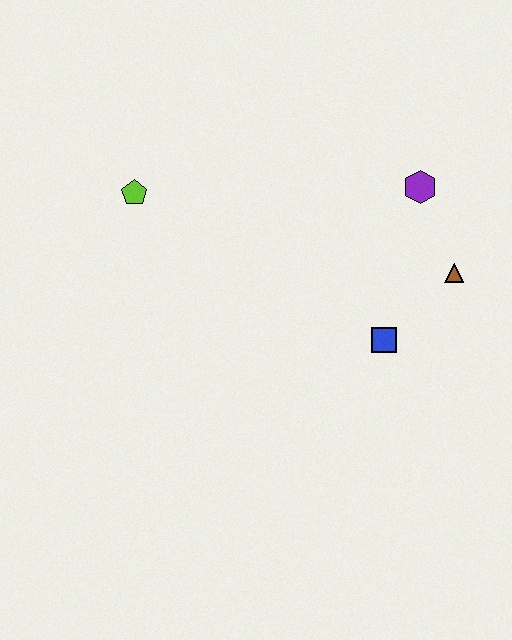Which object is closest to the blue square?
The brown triangle is closest to the blue square.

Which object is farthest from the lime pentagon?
The brown triangle is farthest from the lime pentagon.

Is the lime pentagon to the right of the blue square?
No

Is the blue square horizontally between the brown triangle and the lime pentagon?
Yes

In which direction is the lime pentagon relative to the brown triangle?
The lime pentagon is to the left of the brown triangle.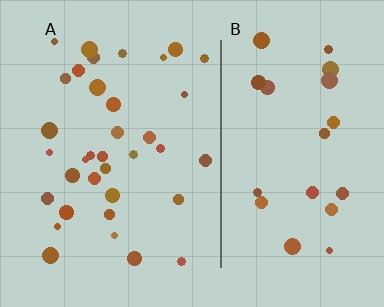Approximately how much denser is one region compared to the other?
Approximately 1.6× — region A over region B.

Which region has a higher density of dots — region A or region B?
A (the left).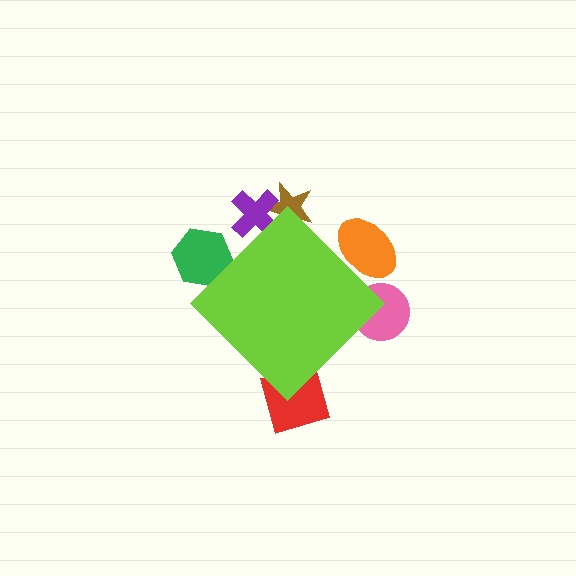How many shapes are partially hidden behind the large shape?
6 shapes are partially hidden.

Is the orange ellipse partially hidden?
Yes, the orange ellipse is partially hidden behind the lime diamond.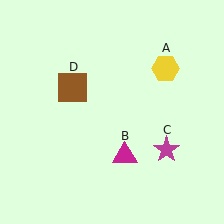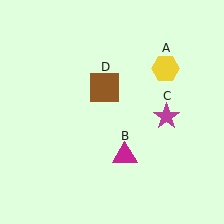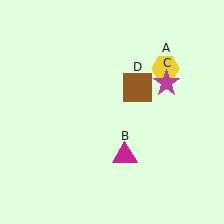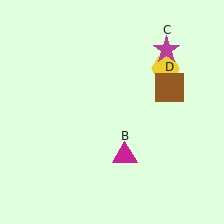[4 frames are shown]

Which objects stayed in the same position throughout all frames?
Yellow hexagon (object A) and magenta triangle (object B) remained stationary.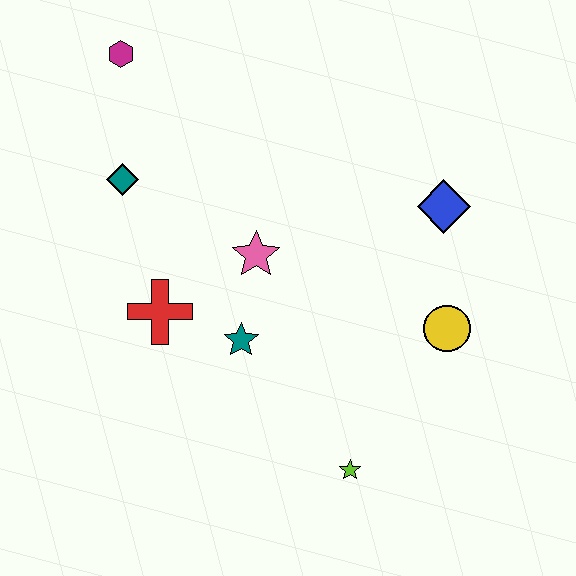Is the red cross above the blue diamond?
No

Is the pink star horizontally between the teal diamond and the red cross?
No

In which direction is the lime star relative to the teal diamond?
The lime star is below the teal diamond.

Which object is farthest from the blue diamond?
The magenta hexagon is farthest from the blue diamond.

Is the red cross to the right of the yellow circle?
No